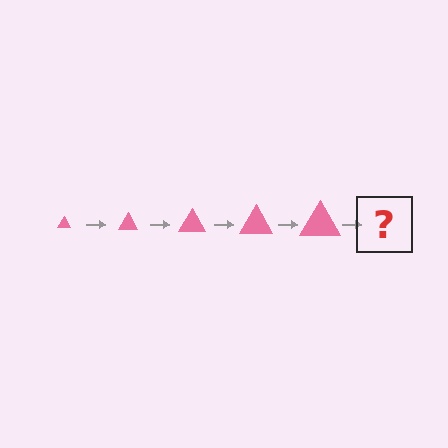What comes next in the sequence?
The next element should be a pink triangle, larger than the previous one.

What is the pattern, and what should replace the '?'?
The pattern is that the triangle gets progressively larger each step. The '?' should be a pink triangle, larger than the previous one.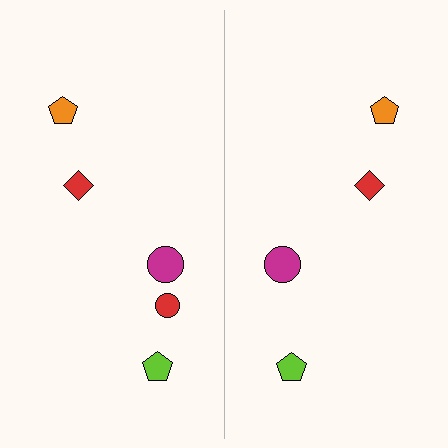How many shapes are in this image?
There are 9 shapes in this image.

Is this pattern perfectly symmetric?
No, the pattern is not perfectly symmetric. A red circle is missing from the right side.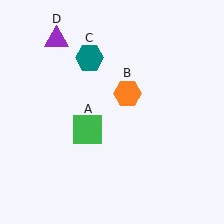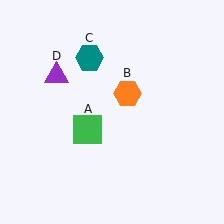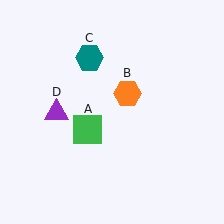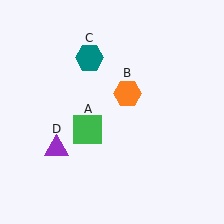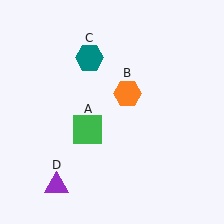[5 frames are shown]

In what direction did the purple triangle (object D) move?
The purple triangle (object D) moved down.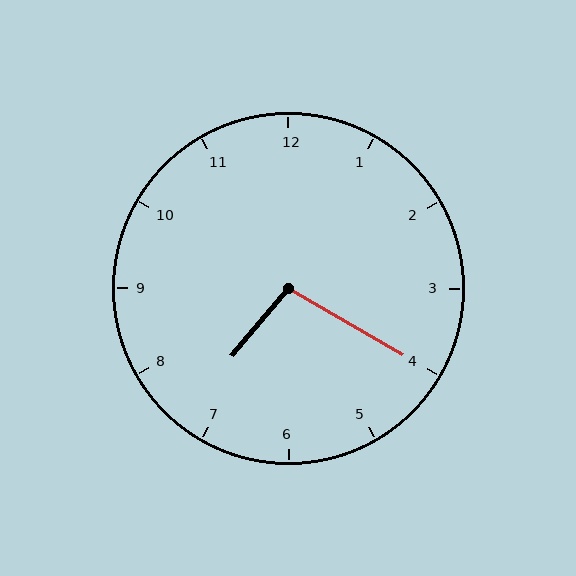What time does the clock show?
7:20.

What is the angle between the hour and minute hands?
Approximately 100 degrees.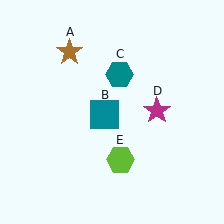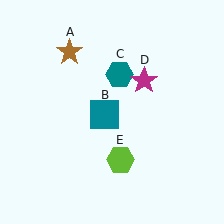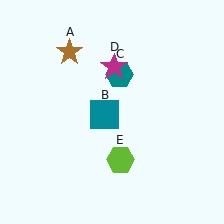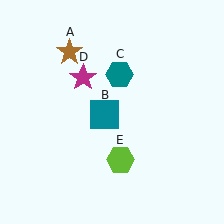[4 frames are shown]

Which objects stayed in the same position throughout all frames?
Brown star (object A) and teal square (object B) and teal hexagon (object C) and lime hexagon (object E) remained stationary.